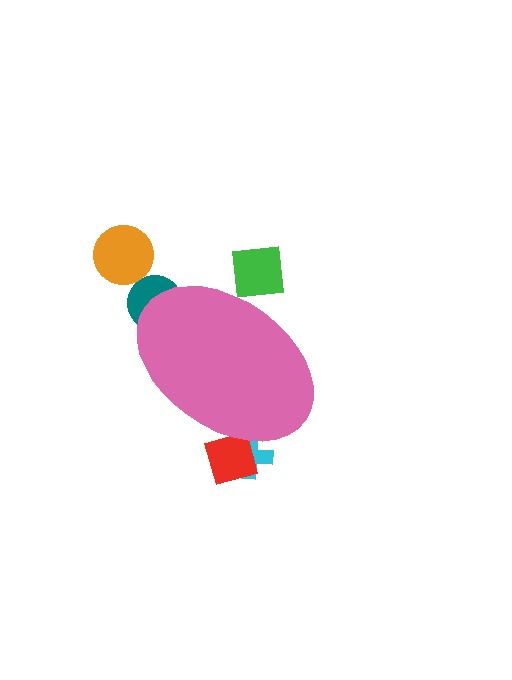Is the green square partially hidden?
Yes, the green square is partially hidden behind the pink ellipse.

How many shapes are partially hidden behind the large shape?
4 shapes are partially hidden.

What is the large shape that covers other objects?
A pink ellipse.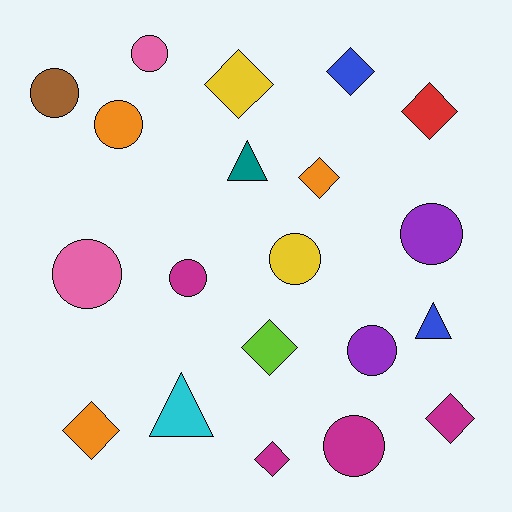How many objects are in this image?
There are 20 objects.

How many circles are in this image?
There are 9 circles.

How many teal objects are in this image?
There is 1 teal object.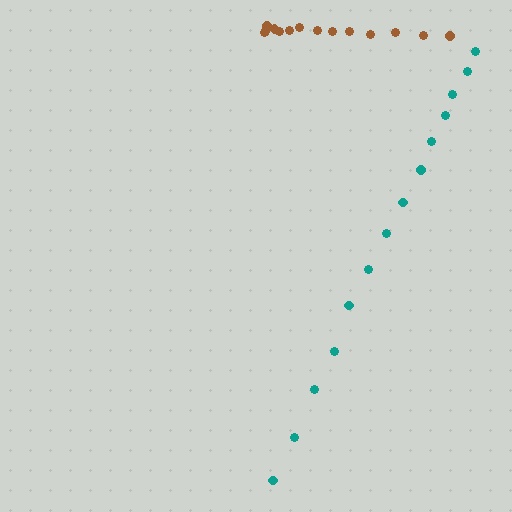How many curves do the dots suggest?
There are 2 distinct paths.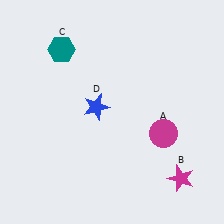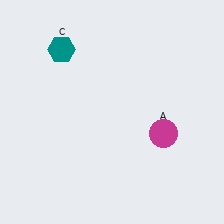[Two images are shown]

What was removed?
The blue star (D), the magenta star (B) were removed in Image 2.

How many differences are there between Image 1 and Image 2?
There are 2 differences between the two images.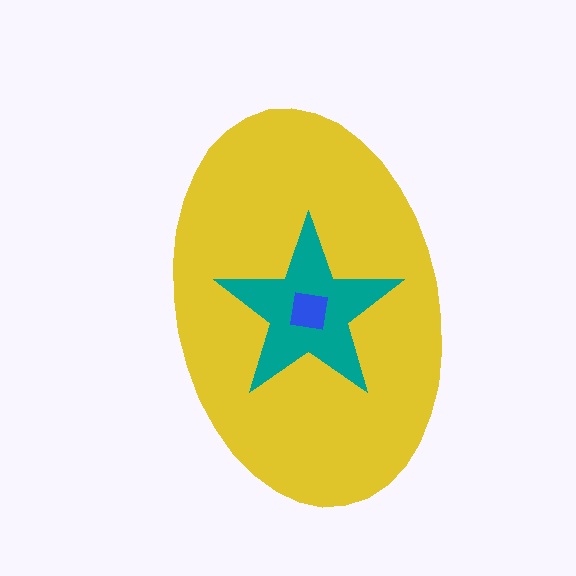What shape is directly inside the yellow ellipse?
The teal star.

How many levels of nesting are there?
3.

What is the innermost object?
The blue square.